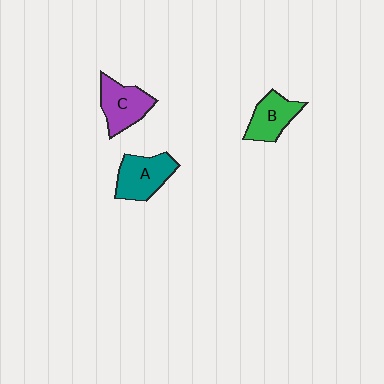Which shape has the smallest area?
Shape B (green).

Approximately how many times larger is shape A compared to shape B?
Approximately 1.2 times.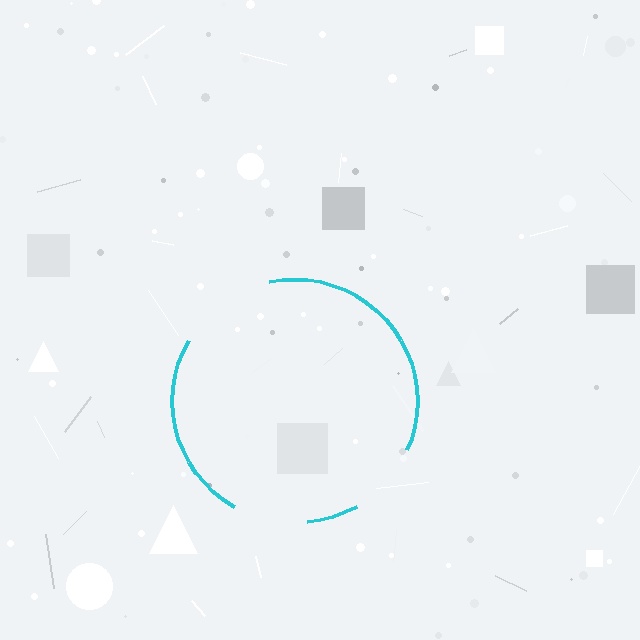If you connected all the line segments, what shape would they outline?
They would outline a circle.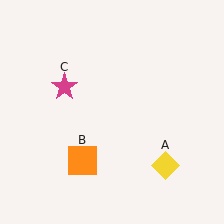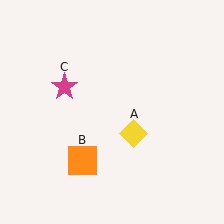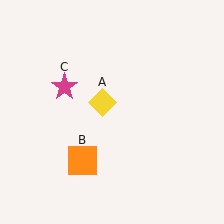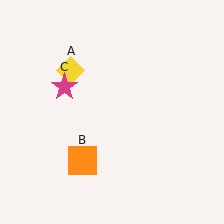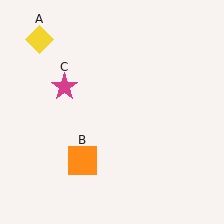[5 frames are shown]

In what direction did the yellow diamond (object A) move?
The yellow diamond (object A) moved up and to the left.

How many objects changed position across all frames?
1 object changed position: yellow diamond (object A).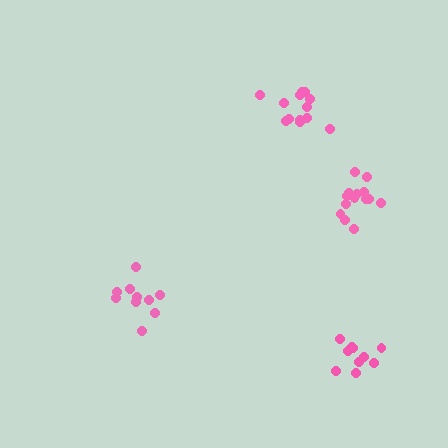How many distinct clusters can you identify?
There are 4 distinct clusters.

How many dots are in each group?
Group 1: 10 dots, Group 2: 14 dots, Group 3: 10 dots, Group 4: 13 dots (47 total).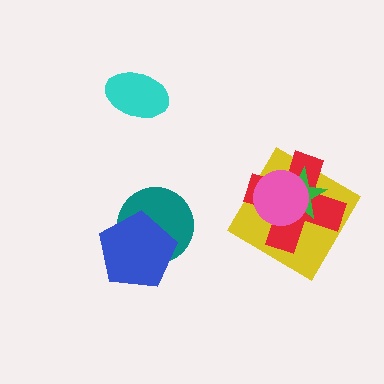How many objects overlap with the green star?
3 objects overlap with the green star.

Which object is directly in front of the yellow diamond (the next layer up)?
The red cross is directly in front of the yellow diamond.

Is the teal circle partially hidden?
Yes, it is partially covered by another shape.